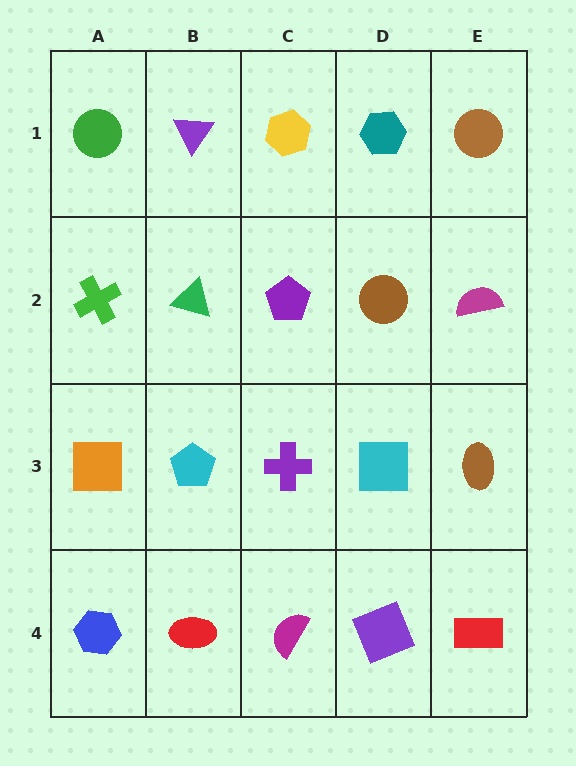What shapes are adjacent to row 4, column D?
A cyan square (row 3, column D), a magenta semicircle (row 4, column C), a red rectangle (row 4, column E).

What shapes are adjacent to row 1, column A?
A green cross (row 2, column A), a purple triangle (row 1, column B).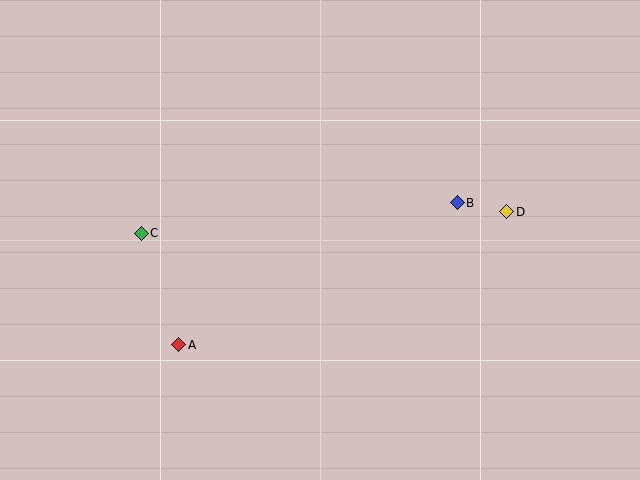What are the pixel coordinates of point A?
Point A is at (179, 345).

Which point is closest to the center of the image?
Point B at (457, 203) is closest to the center.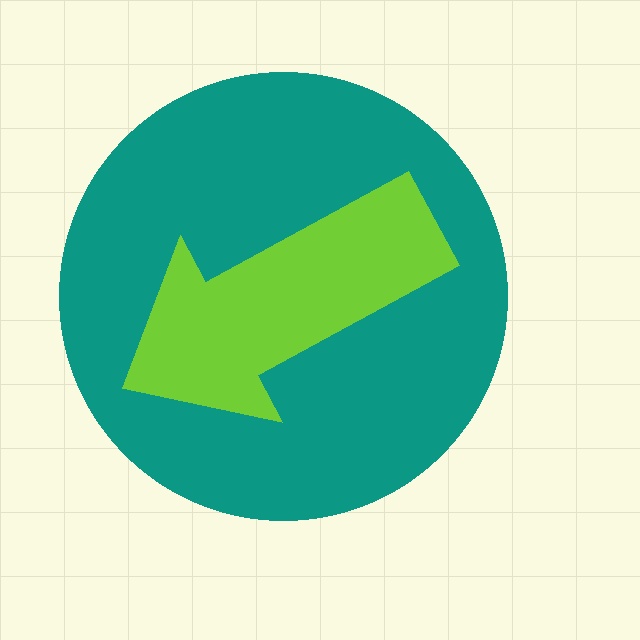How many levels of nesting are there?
2.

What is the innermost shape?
The lime arrow.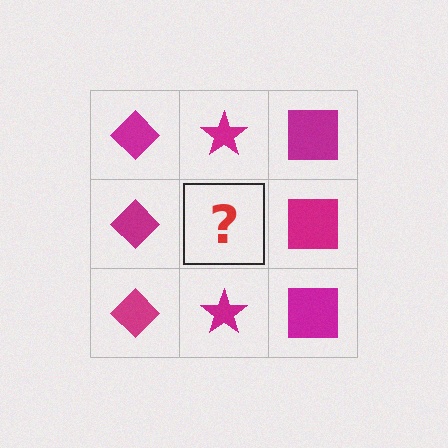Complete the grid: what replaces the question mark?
The question mark should be replaced with a magenta star.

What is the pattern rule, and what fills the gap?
The rule is that each column has a consistent shape. The gap should be filled with a magenta star.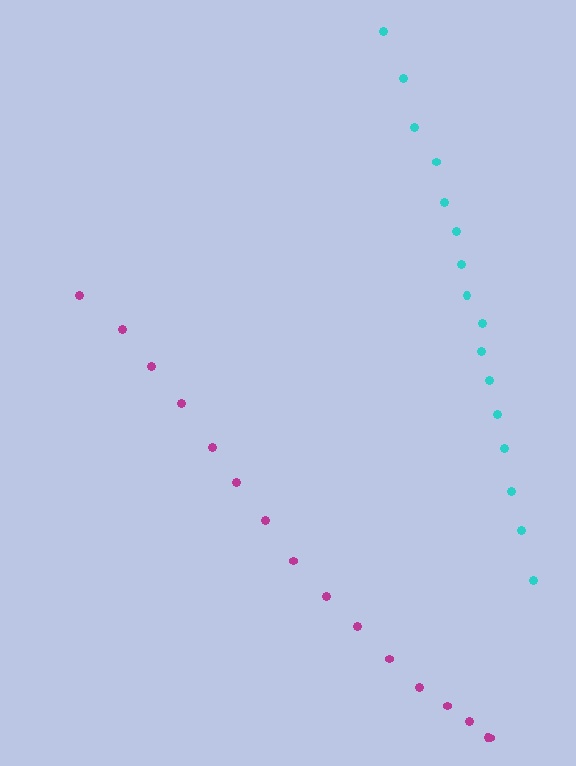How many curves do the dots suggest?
There are 2 distinct paths.